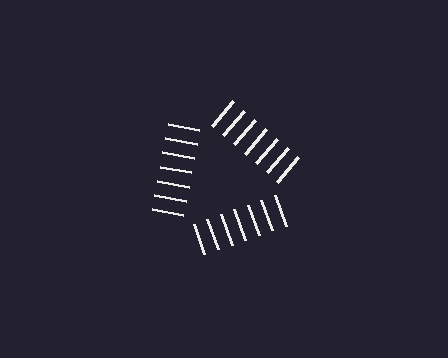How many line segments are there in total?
21 — 7 along each of the 3 edges.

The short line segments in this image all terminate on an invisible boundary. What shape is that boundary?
An illusory triangle — the line segments terminate on its edges but no continuous stroke is drawn.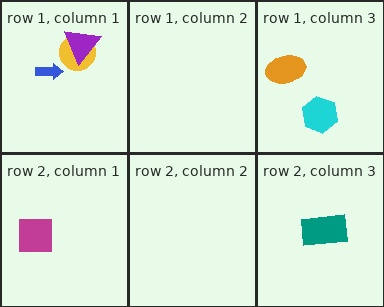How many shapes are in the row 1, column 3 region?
2.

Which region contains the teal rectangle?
The row 2, column 3 region.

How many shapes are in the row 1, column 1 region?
3.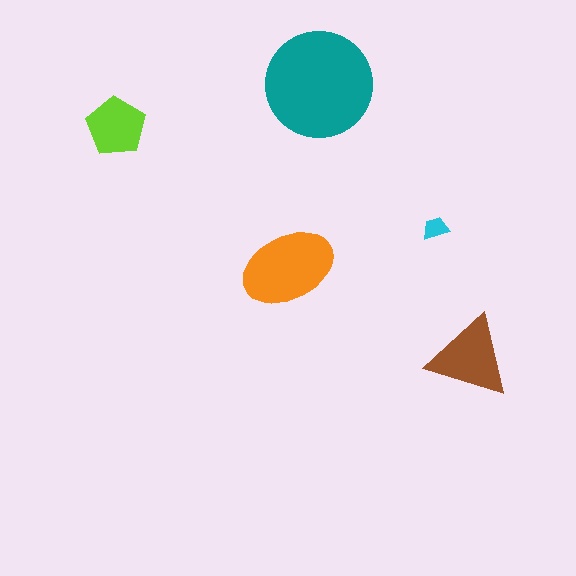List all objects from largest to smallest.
The teal circle, the orange ellipse, the brown triangle, the lime pentagon, the cyan trapezoid.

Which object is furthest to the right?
The brown triangle is rightmost.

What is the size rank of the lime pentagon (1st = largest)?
4th.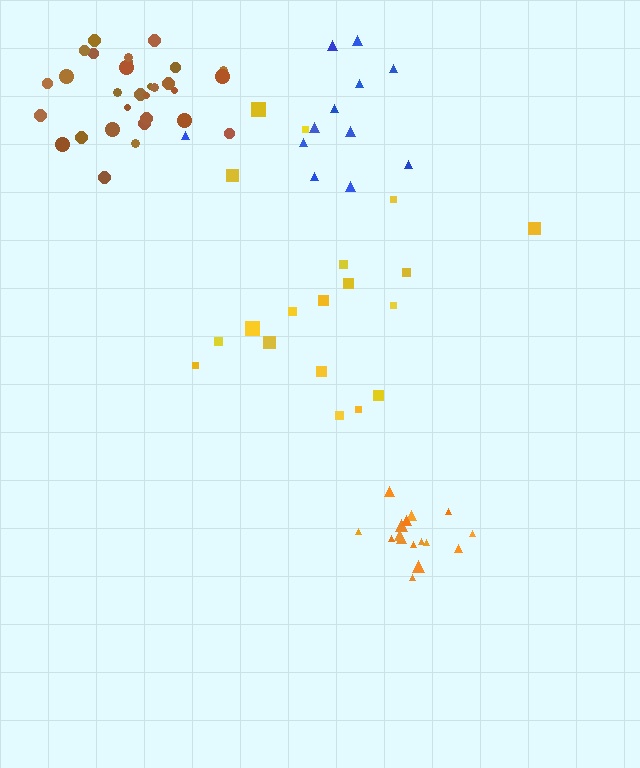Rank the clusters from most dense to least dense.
orange, brown, yellow, blue.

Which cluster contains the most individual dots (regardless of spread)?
Brown (30).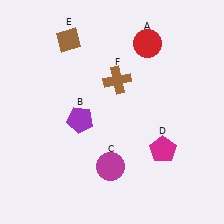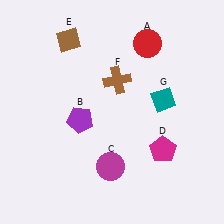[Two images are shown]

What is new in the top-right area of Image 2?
A teal diamond (G) was added in the top-right area of Image 2.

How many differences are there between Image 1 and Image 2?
There is 1 difference between the two images.